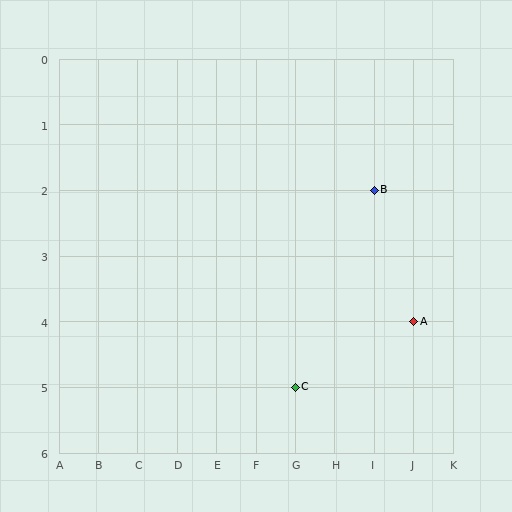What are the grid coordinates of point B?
Point B is at grid coordinates (I, 2).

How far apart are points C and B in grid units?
Points C and B are 2 columns and 3 rows apart (about 3.6 grid units diagonally).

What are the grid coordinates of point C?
Point C is at grid coordinates (G, 5).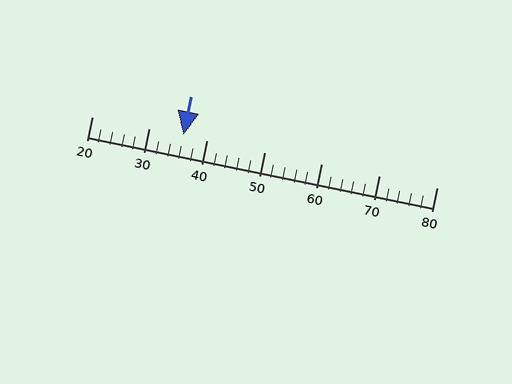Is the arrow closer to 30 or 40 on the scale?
The arrow is closer to 40.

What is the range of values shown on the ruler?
The ruler shows values from 20 to 80.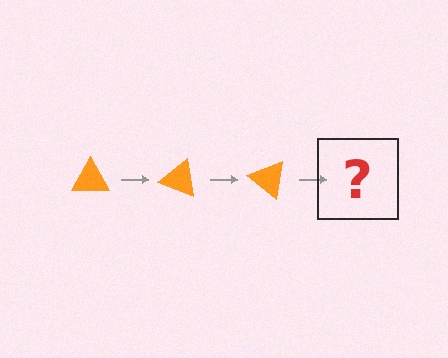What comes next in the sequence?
The next element should be an orange triangle rotated 60 degrees.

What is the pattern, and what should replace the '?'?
The pattern is that the triangle rotates 20 degrees each step. The '?' should be an orange triangle rotated 60 degrees.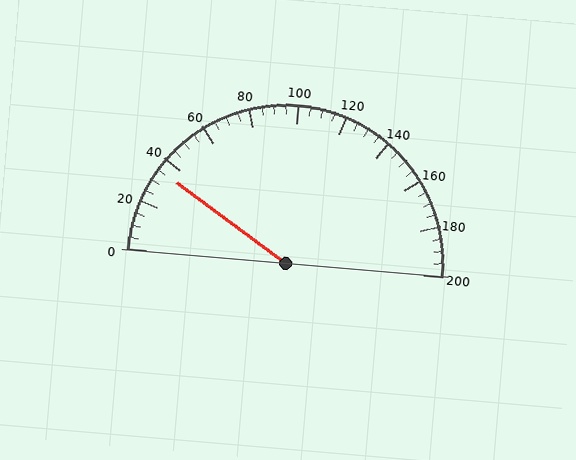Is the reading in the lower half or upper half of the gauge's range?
The reading is in the lower half of the range (0 to 200).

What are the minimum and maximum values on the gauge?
The gauge ranges from 0 to 200.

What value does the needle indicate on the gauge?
The needle indicates approximately 35.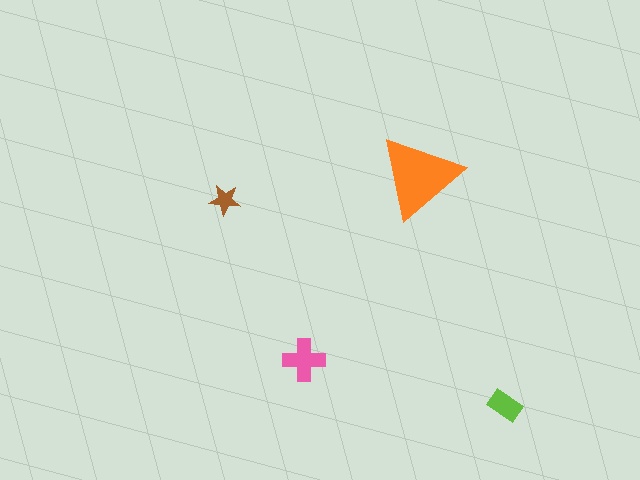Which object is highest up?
The orange triangle is topmost.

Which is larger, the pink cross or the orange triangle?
The orange triangle.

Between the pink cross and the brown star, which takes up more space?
The pink cross.